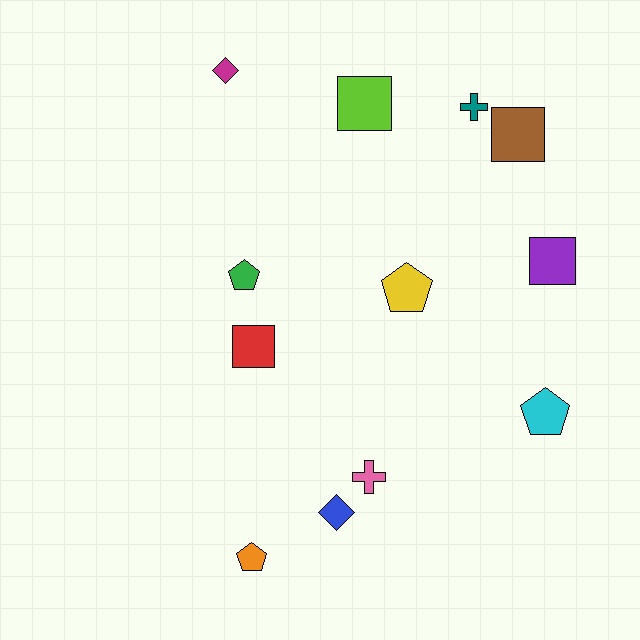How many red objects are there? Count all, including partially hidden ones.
There is 1 red object.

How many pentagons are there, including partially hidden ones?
There are 4 pentagons.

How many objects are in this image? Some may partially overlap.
There are 12 objects.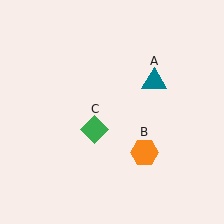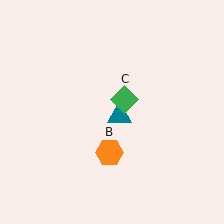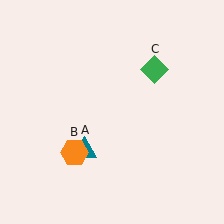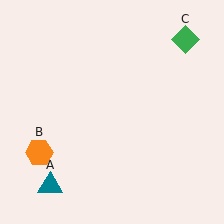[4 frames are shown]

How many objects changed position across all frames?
3 objects changed position: teal triangle (object A), orange hexagon (object B), green diamond (object C).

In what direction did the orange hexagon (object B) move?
The orange hexagon (object B) moved left.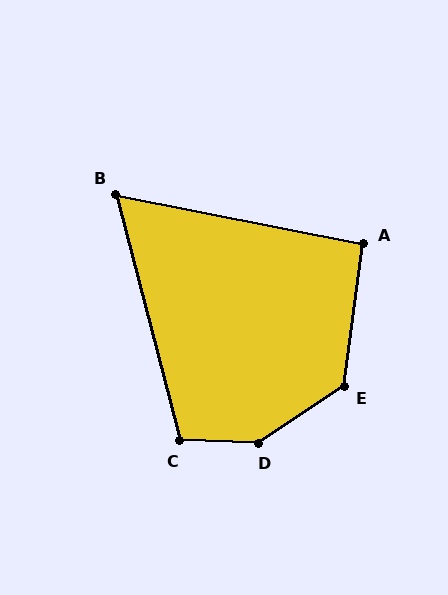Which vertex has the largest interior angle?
D, at approximately 145 degrees.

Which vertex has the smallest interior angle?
B, at approximately 64 degrees.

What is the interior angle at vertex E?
Approximately 131 degrees (obtuse).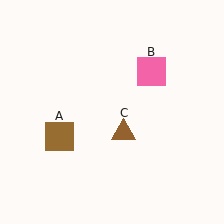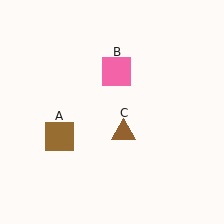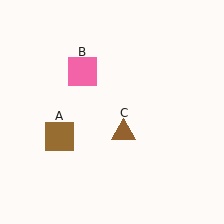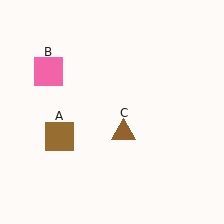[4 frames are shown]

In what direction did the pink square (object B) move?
The pink square (object B) moved left.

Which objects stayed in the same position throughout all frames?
Brown square (object A) and brown triangle (object C) remained stationary.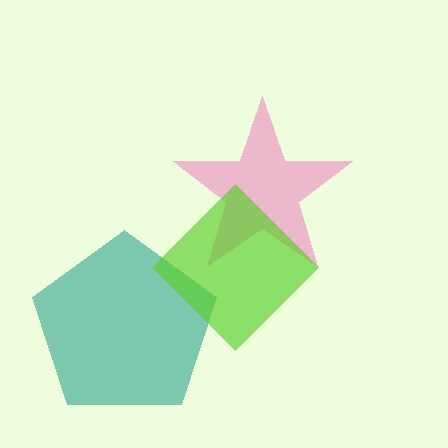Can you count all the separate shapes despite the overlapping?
Yes, there are 3 separate shapes.